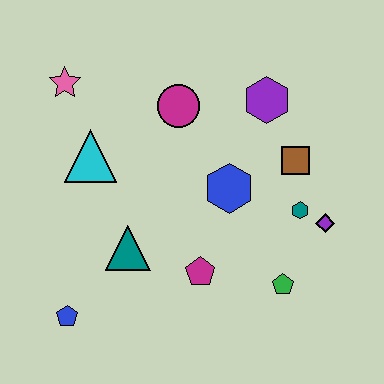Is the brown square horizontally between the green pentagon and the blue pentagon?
No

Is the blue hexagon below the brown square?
Yes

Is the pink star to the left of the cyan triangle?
Yes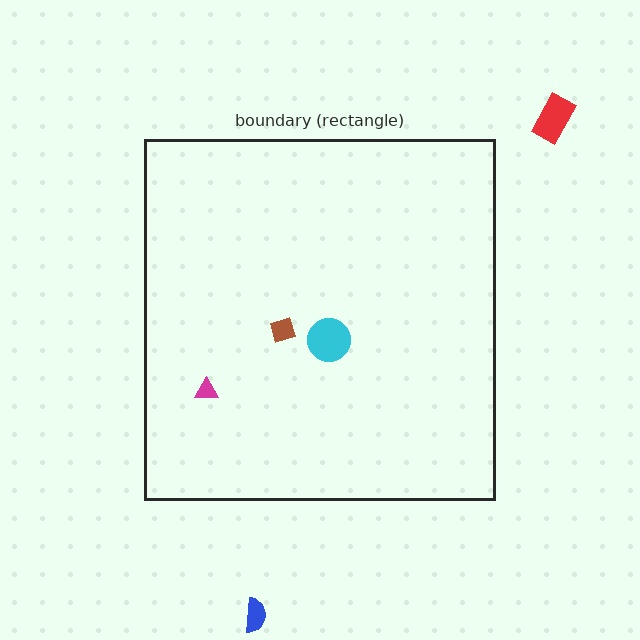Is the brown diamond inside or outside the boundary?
Inside.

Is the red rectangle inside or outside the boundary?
Outside.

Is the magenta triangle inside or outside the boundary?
Inside.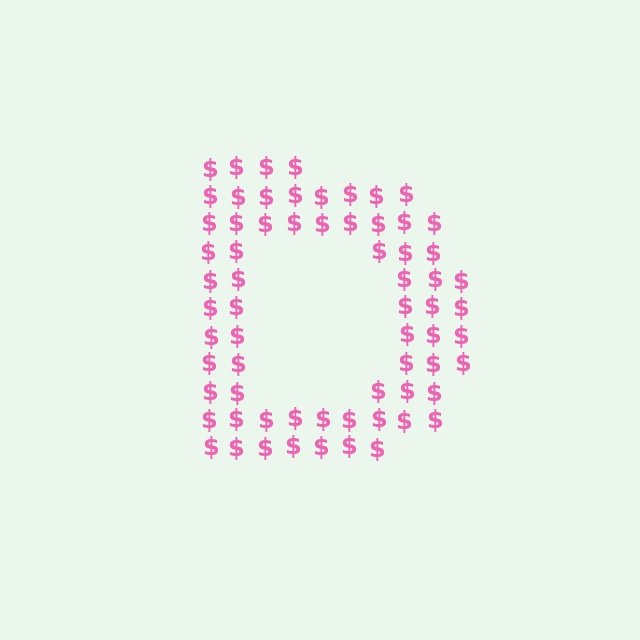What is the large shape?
The large shape is the letter D.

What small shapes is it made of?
It is made of small dollar signs.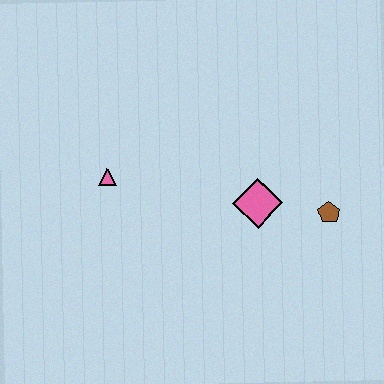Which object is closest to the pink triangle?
The pink diamond is closest to the pink triangle.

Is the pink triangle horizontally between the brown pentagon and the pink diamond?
No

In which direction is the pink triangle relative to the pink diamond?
The pink triangle is to the left of the pink diamond.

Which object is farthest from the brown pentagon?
The pink triangle is farthest from the brown pentagon.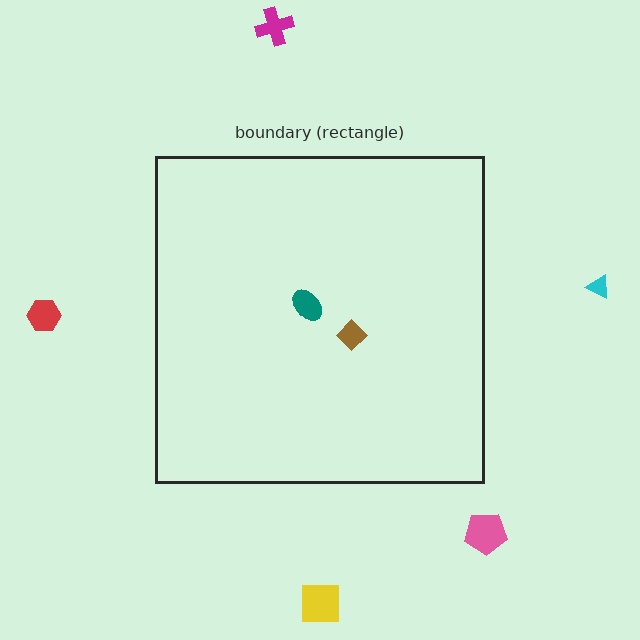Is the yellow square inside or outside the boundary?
Outside.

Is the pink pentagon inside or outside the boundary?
Outside.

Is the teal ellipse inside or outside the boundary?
Inside.